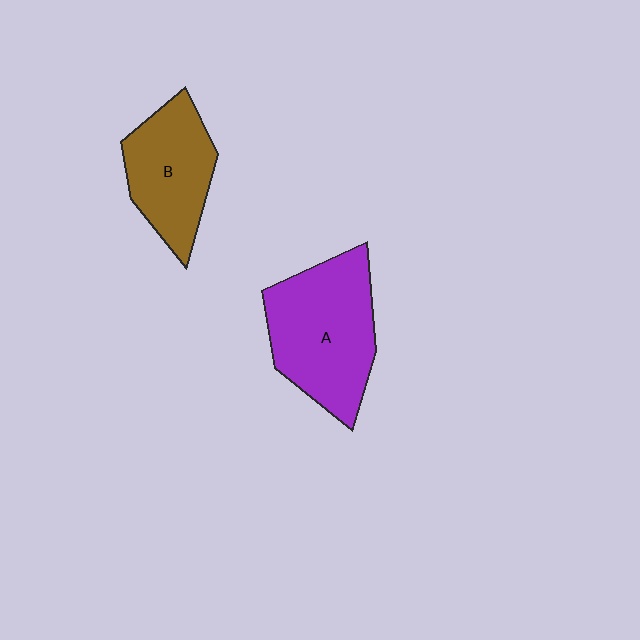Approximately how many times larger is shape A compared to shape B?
Approximately 1.4 times.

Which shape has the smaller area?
Shape B (brown).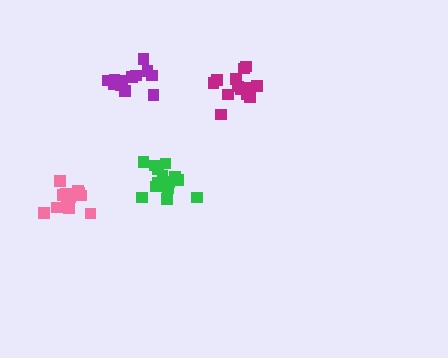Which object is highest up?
The purple cluster is topmost.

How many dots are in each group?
Group 1: 12 dots, Group 2: 13 dots, Group 3: 14 dots, Group 4: 12 dots (51 total).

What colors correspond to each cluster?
The clusters are colored: purple, magenta, green, pink.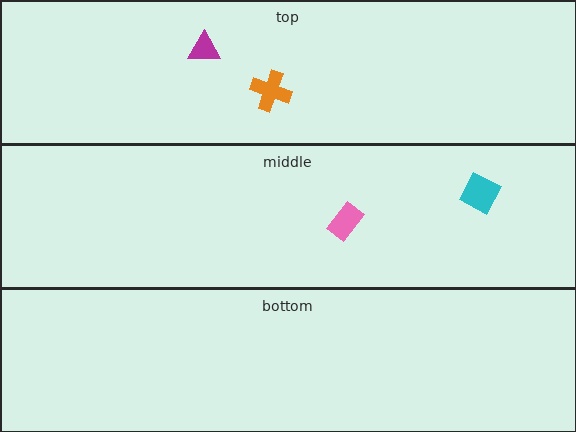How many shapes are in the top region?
2.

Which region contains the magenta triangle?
The top region.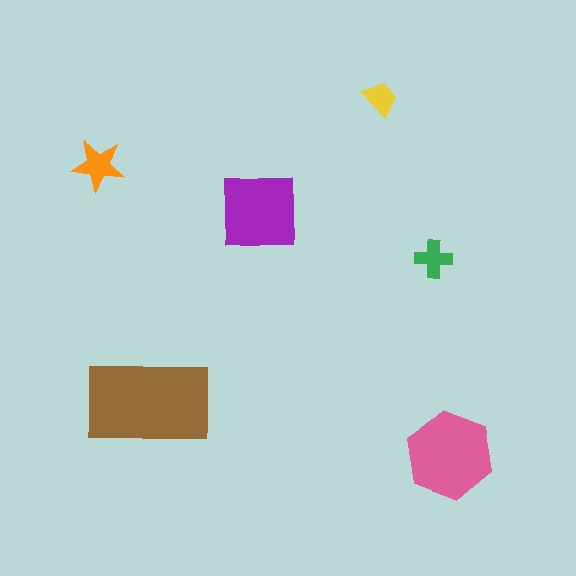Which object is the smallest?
The yellow trapezoid.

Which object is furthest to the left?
The orange star is leftmost.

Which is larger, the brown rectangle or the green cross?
The brown rectangle.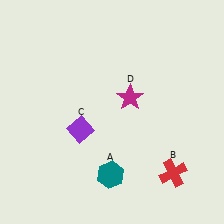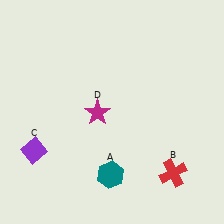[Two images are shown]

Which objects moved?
The objects that moved are: the purple diamond (C), the magenta star (D).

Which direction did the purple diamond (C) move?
The purple diamond (C) moved left.